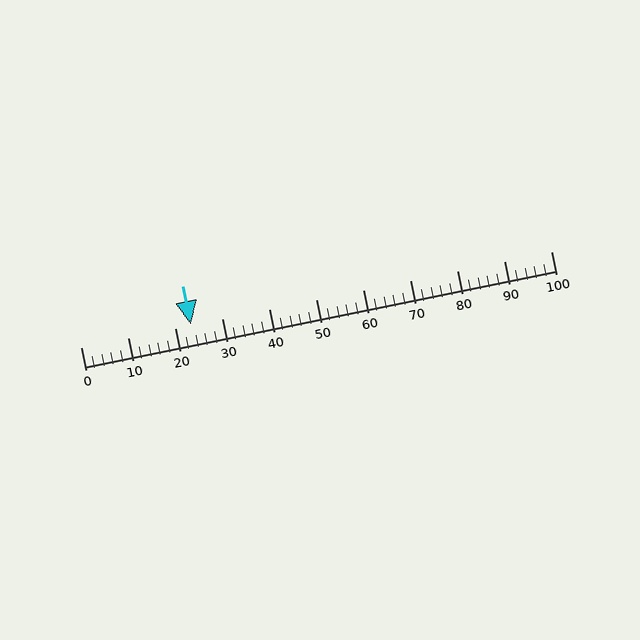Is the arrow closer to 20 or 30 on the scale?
The arrow is closer to 20.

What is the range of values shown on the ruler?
The ruler shows values from 0 to 100.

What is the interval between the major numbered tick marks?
The major tick marks are spaced 10 units apart.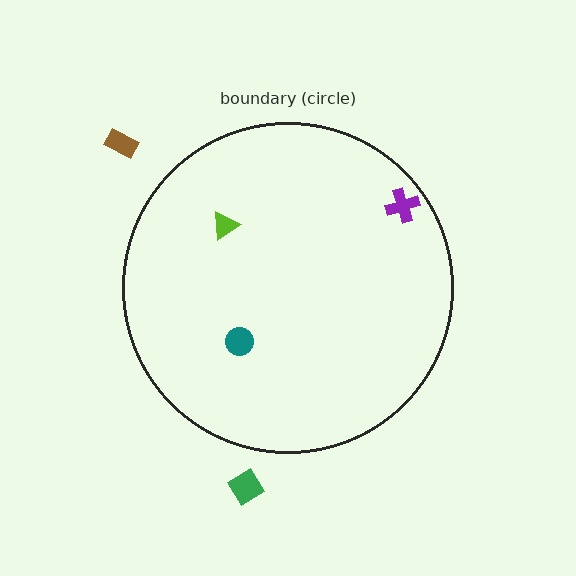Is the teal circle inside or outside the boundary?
Inside.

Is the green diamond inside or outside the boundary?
Outside.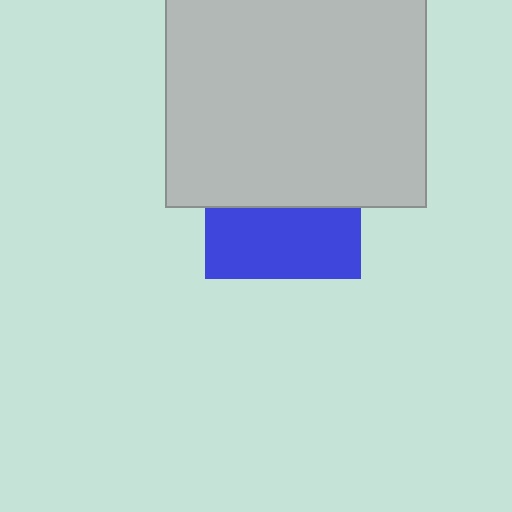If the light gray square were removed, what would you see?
You would see the complete blue square.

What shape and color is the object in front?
The object in front is a light gray square.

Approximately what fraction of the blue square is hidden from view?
Roughly 54% of the blue square is hidden behind the light gray square.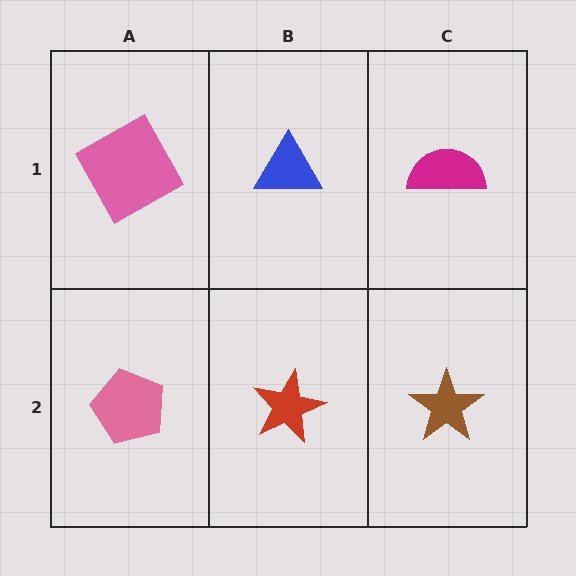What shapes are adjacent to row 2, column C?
A magenta semicircle (row 1, column C), a red star (row 2, column B).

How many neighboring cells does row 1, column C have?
2.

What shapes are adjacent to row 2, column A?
A pink square (row 1, column A), a red star (row 2, column B).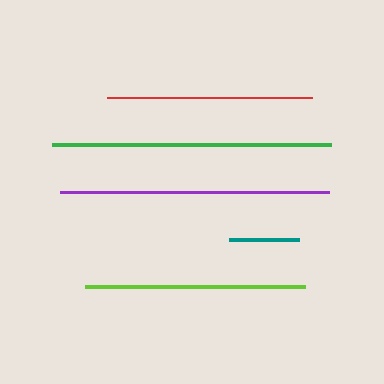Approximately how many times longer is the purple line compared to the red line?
The purple line is approximately 1.3 times the length of the red line.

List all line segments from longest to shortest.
From longest to shortest: green, purple, lime, red, teal.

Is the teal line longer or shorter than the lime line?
The lime line is longer than the teal line.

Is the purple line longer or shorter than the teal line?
The purple line is longer than the teal line.